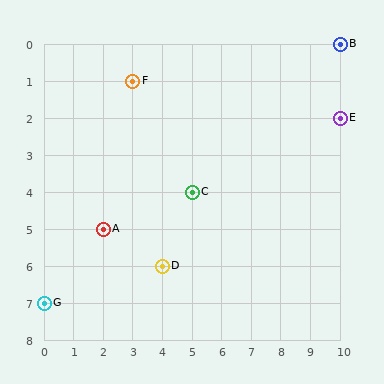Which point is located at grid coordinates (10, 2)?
Point E is at (10, 2).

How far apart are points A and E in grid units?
Points A and E are 8 columns and 3 rows apart (about 8.5 grid units diagonally).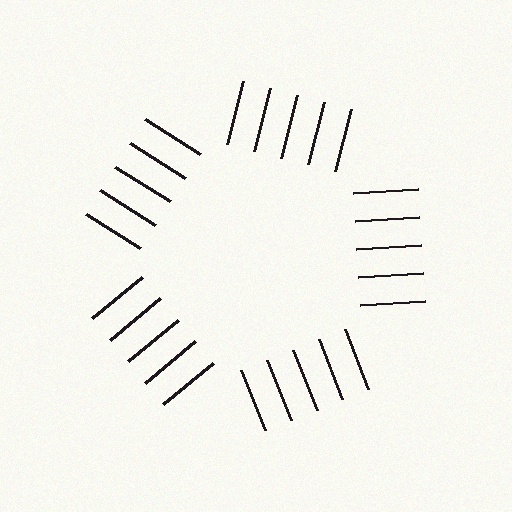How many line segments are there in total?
25 — 5 along each of the 5 edges.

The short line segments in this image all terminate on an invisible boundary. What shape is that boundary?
An illusory pentagon — the line segments terminate on its edges but no continuous stroke is drawn.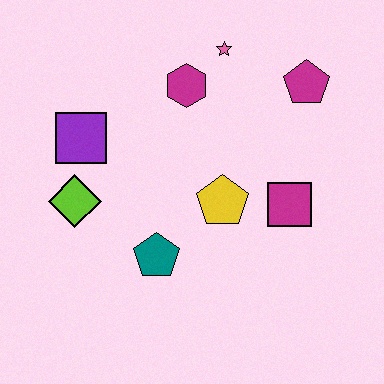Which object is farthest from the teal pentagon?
The magenta pentagon is farthest from the teal pentagon.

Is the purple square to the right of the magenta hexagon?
No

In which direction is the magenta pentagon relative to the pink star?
The magenta pentagon is to the right of the pink star.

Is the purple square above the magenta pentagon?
No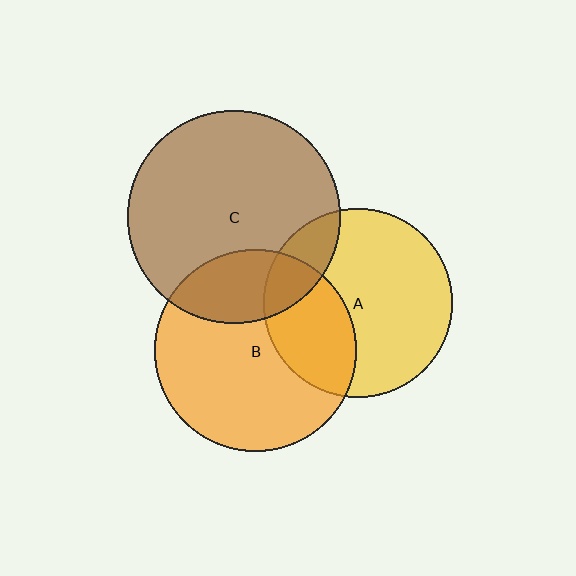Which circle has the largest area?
Circle C (brown).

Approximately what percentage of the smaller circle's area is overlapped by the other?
Approximately 15%.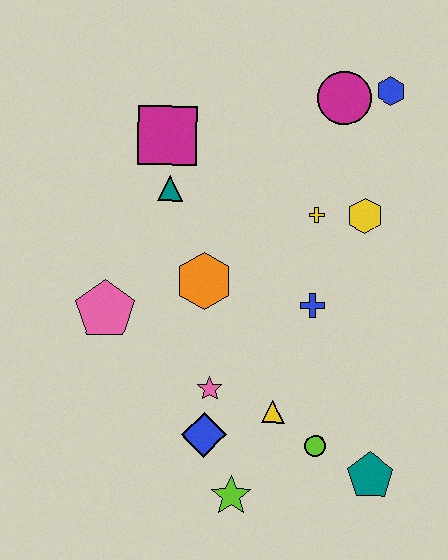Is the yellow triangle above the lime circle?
Yes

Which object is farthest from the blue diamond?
The blue hexagon is farthest from the blue diamond.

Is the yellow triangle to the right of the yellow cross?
No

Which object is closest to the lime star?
The blue diamond is closest to the lime star.